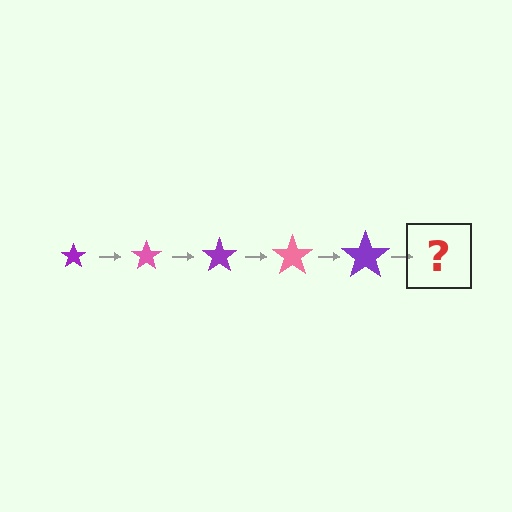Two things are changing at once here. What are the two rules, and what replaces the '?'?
The two rules are that the star grows larger each step and the color cycles through purple and pink. The '?' should be a pink star, larger than the previous one.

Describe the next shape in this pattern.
It should be a pink star, larger than the previous one.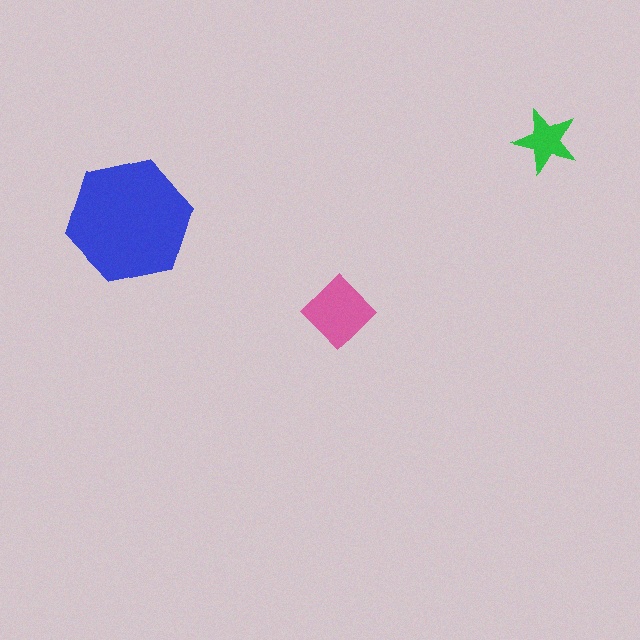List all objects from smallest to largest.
The green star, the pink diamond, the blue hexagon.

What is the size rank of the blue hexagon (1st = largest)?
1st.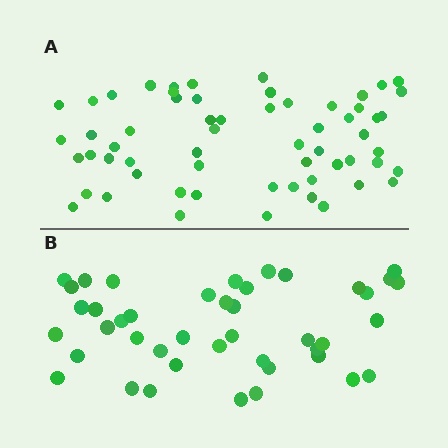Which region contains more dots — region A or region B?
Region A (the top region) has more dots.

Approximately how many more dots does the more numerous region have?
Region A has approximately 15 more dots than region B.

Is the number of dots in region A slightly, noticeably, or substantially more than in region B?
Region A has noticeably more, but not dramatically so. The ratio is roughly 1.4 to 1.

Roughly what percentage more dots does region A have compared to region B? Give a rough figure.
About 40% more.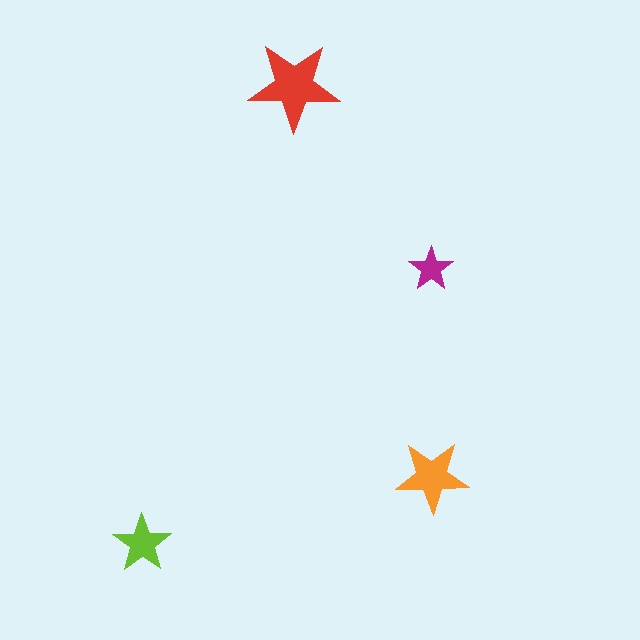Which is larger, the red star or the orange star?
The red one.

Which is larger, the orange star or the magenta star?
The orange one.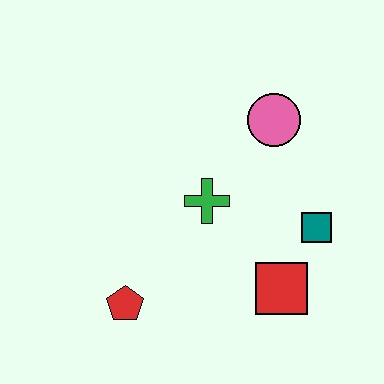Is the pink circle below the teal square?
No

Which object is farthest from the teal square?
The red pentagon is farthest from the teal square.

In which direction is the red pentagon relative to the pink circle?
The red pentagon is below the pink circle.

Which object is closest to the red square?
The teal square is closest to the red square.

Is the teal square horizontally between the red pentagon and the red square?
No